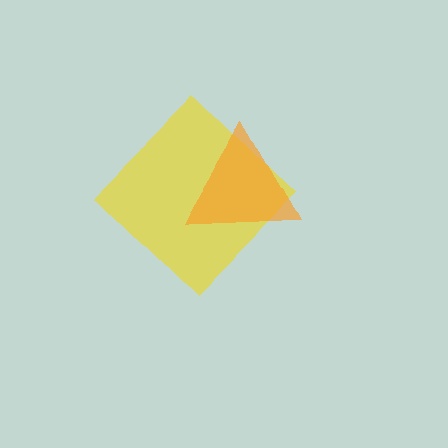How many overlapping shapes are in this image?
There are 2 overlapping shapes in the image.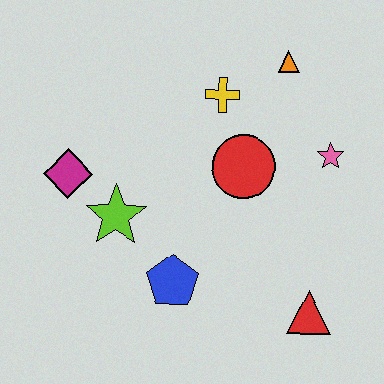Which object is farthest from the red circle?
The magenta diamond is farthest from the red circle.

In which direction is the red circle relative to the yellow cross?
The red circle is below the yellow cross.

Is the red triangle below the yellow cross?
Yes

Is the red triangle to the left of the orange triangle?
No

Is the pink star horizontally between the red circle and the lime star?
No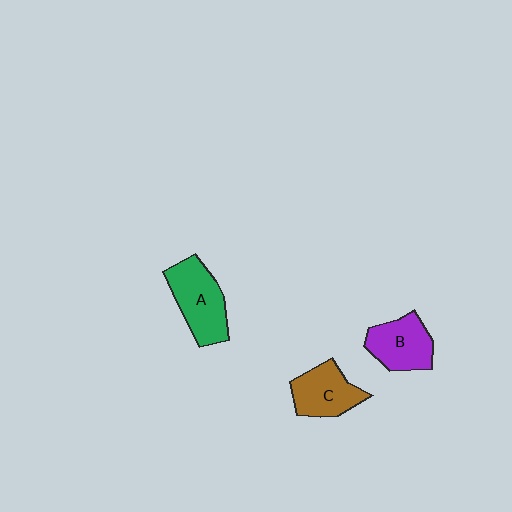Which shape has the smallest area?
Shape C (brown).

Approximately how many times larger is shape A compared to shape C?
Approximately 1.2 times.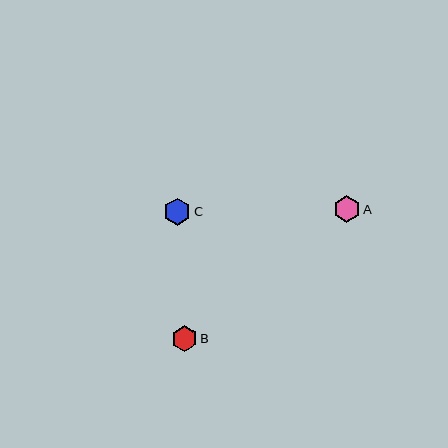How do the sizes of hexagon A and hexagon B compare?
Hexagon A and hexagon B are approximately the same size.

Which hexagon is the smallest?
Hexagon B is the smallest with a size of approximately 26 pixels.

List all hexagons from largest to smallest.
From largest to smallest: C, A, B.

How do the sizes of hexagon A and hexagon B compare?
Hexagon A and hexagon B are approximately the same size.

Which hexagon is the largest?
Hexagon C is the largest with a size of approximately 27 pixels.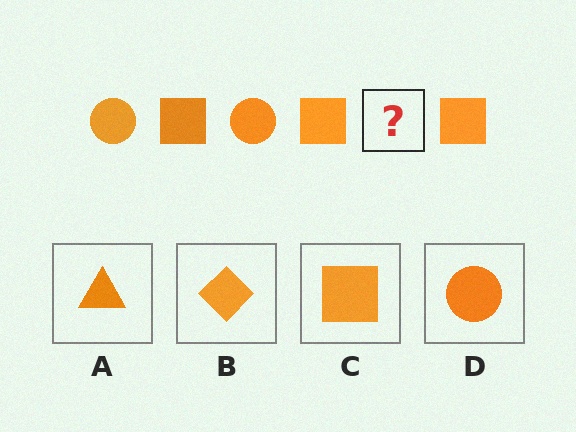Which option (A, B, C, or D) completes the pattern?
D.